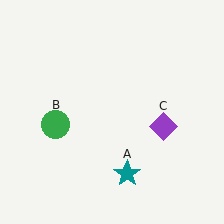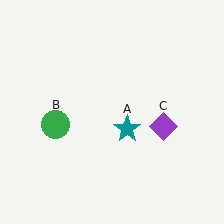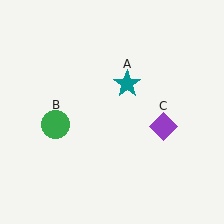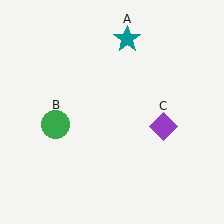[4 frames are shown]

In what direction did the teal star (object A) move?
The teal star (object A) moved up.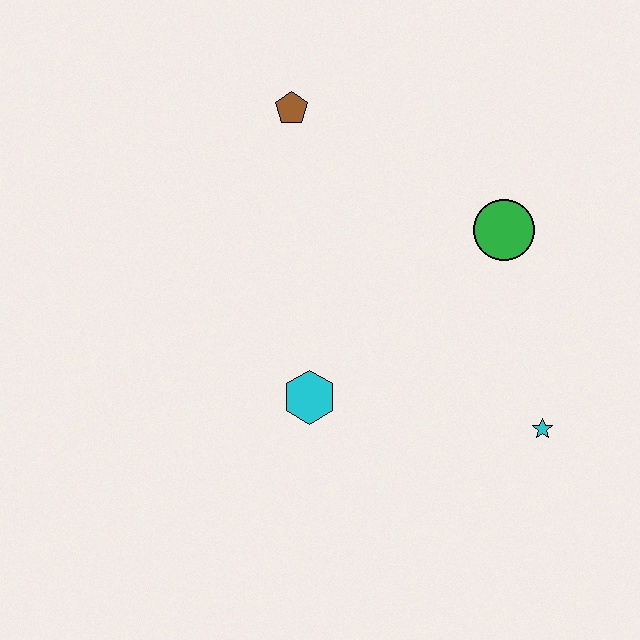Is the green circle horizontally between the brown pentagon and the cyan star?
Yes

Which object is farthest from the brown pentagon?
The cyan star is farthest from the brown pentagon.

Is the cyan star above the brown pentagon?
No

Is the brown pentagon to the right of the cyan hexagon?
No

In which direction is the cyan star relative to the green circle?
The cyan star is below the green circle.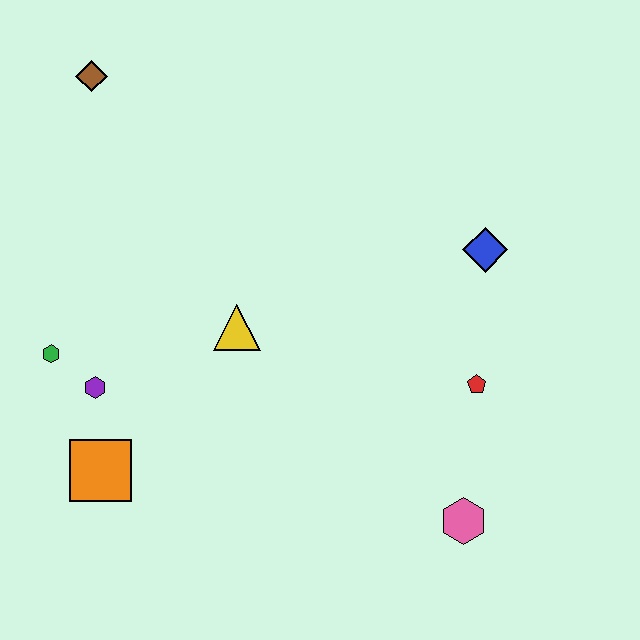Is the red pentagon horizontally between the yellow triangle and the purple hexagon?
No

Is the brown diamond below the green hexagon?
No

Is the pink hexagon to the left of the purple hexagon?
No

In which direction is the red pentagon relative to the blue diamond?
The red pentagon is below the blue diamond.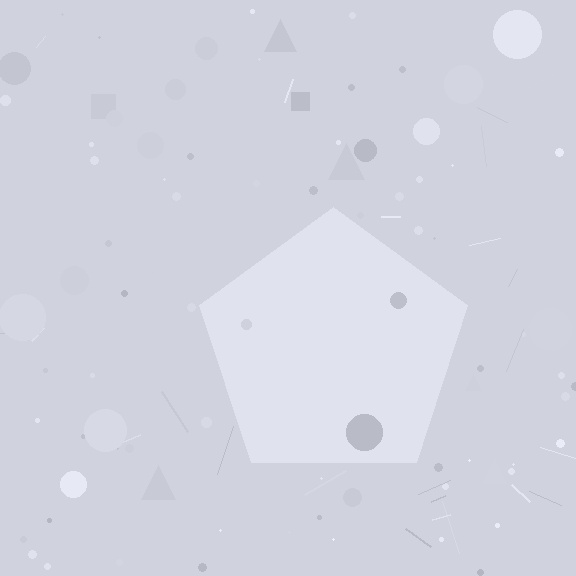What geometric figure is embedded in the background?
A pentagon is embedded in the background.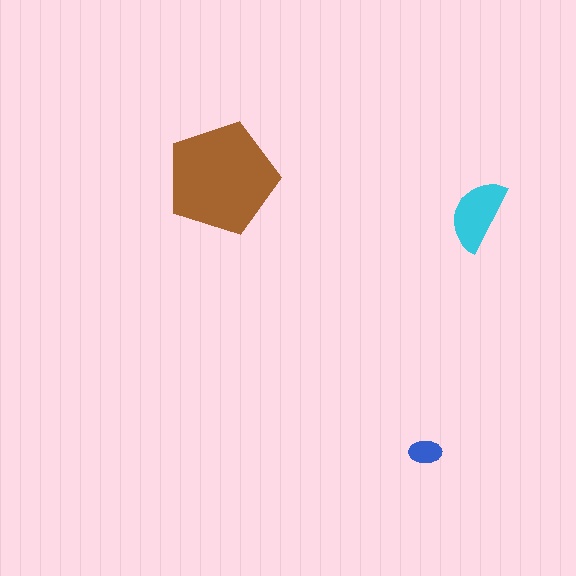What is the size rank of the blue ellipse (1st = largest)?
3rd.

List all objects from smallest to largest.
The blue ellipse, the cyan semicircle, the brown pentagon.